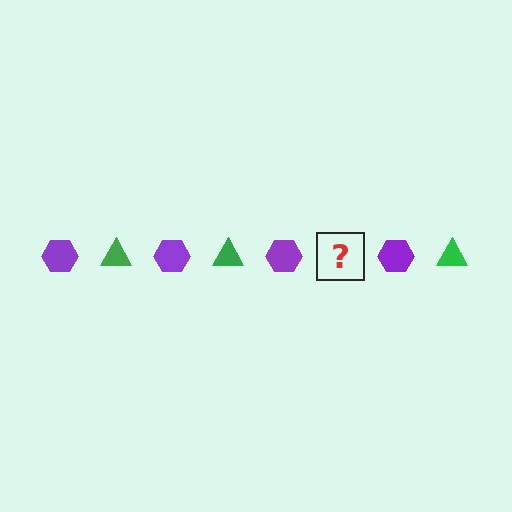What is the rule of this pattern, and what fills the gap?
The rule is that the pattern alternates between purple hexagon and green triangle. The gap should be filled with a green triangle.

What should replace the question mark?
The question mark should be replaced with a green triangle.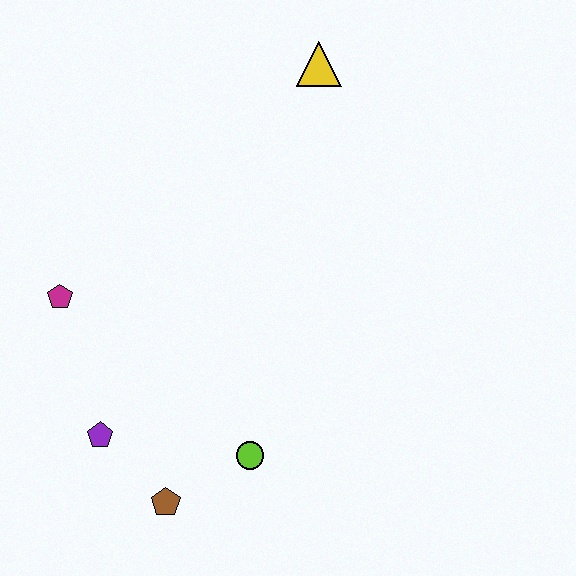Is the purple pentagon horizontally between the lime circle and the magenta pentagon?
Yes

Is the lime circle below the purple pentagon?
Yes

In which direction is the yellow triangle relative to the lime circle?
The yellow triangle is above the lime circle.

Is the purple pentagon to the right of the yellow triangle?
No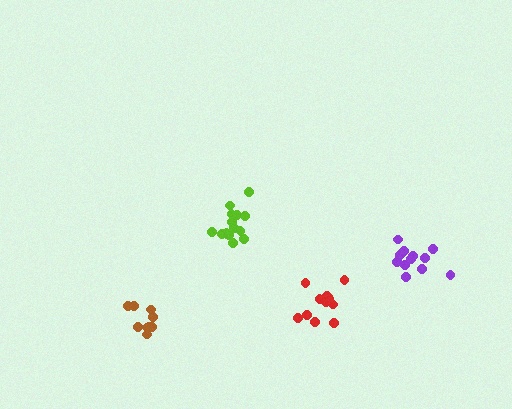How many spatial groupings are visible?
There are 4 spatial groupings.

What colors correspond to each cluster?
The clusters are colored: brown, lime, purple, red.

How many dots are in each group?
Group 1: 9 dots, Group 2: 15 dots, Group 3: 12 dots, Group 4: 11 dots (47 total).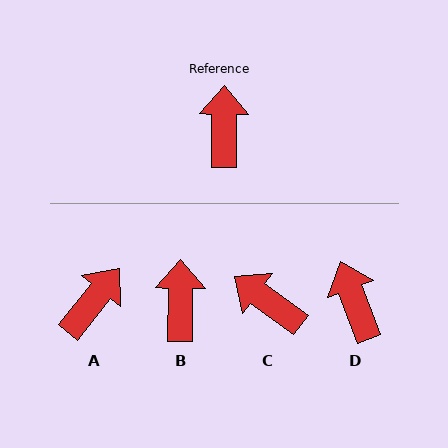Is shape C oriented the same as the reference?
No, it is off by about 54 degrees.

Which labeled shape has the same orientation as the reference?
B.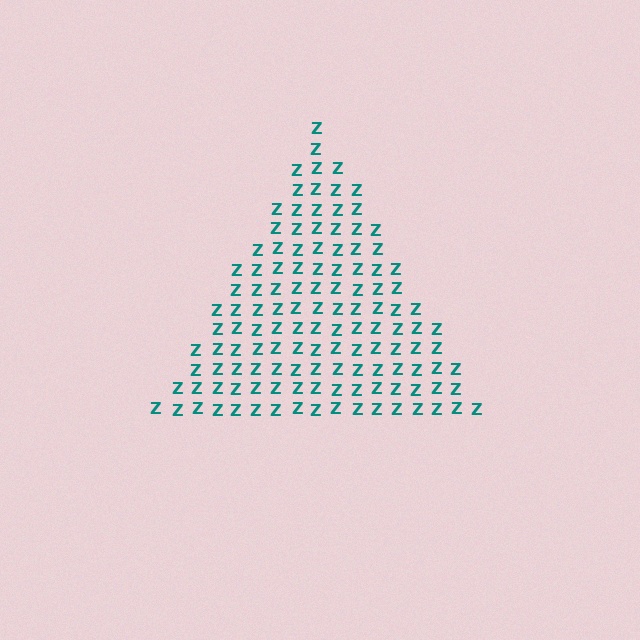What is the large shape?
The large shape is a triangle.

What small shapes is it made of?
It is made of small letter Z's.